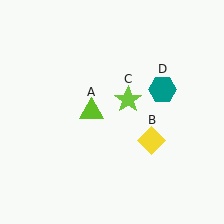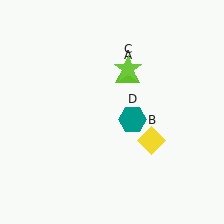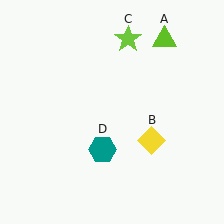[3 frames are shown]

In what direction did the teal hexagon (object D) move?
The teal hexagon (object D) moved down and to the left.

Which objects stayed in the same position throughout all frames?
Yellow diamond (object B) remained stationary.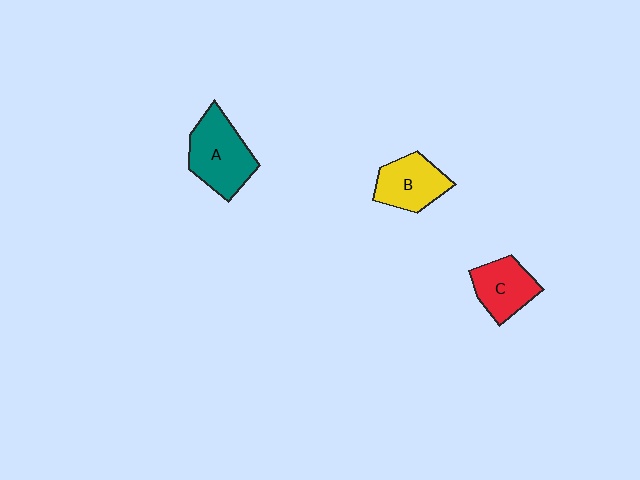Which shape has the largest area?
Shape A (teal).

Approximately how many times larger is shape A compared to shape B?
Approximately 1.3 times.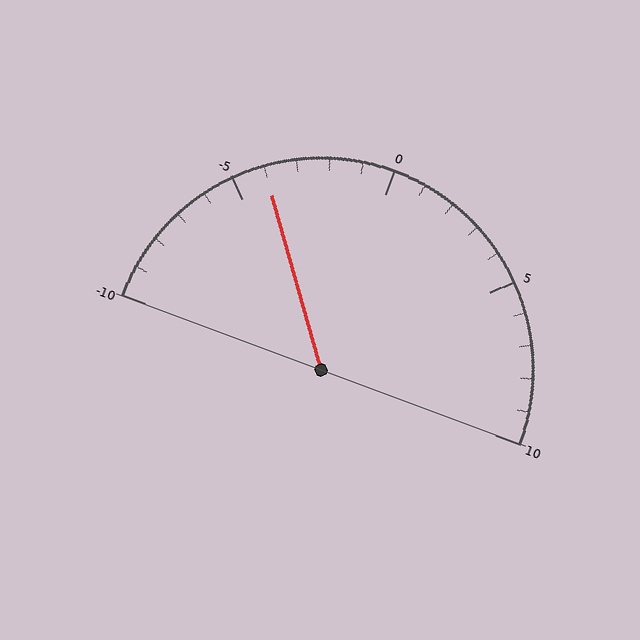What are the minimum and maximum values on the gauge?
The gauge ranges from -10 to 10.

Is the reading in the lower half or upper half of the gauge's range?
The reading is in the lower half of the range (-10 to 10).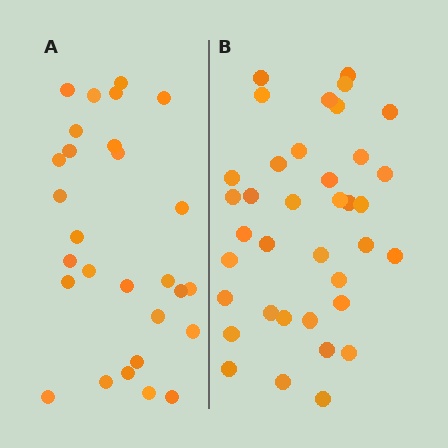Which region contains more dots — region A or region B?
Region B (the right region) has more dots.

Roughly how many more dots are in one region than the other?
Region B has roughly 8 or so more dots than region A.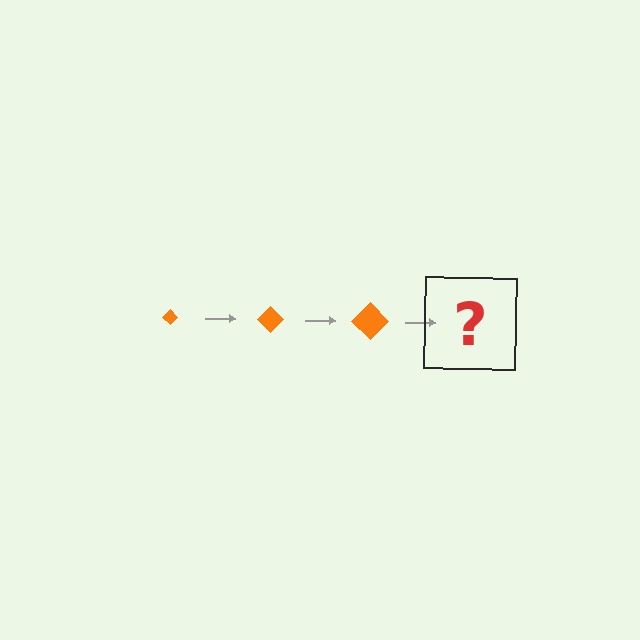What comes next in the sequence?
The next element should be an orange diamond, larger than the previous one.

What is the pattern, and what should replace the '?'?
The pattern is that the diamond gets progressively larger each step. The '?' should be an orange diamond, larger than the previous one.